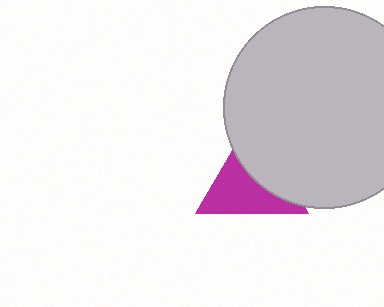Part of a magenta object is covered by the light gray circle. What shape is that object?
It is a triangle.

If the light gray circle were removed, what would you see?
You would see the complete magenta triangle.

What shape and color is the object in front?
The object in front is a light gray circle.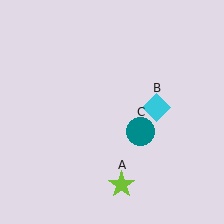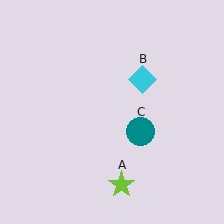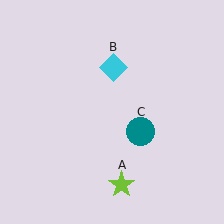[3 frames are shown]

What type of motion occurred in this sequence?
The cyan diamond (object B) rotated counterclockwise around the center of the scene.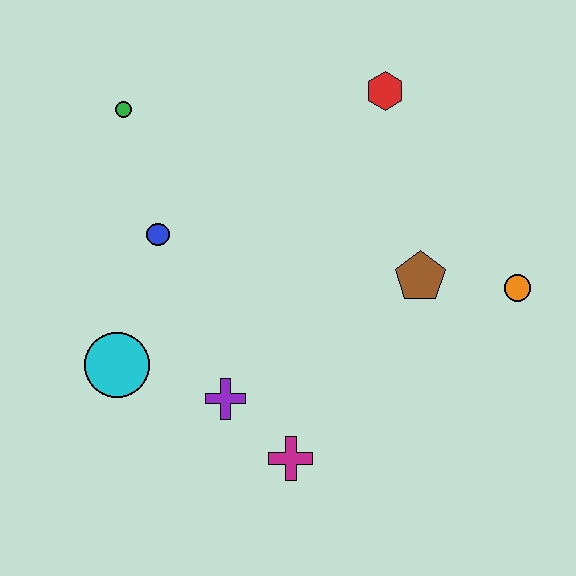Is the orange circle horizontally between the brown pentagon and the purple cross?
No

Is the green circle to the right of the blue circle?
No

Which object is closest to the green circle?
The blue circle is closest to the green circle.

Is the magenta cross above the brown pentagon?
No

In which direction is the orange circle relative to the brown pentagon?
The orange circle is to the right of the brown pentagon.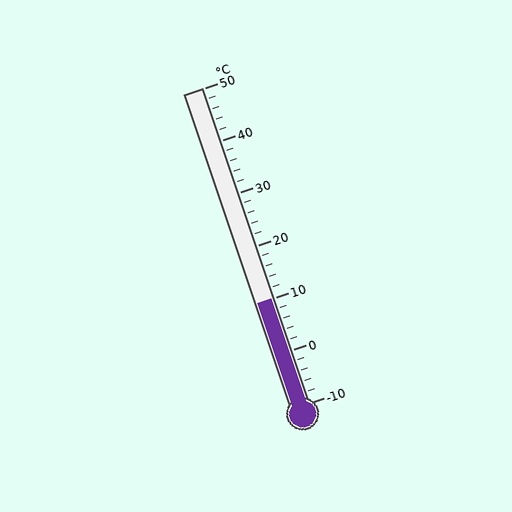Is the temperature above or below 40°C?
The temperature is below 40°C.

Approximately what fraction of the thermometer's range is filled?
The thermometer is filled to approximately 35% of its range.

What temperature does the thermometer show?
The thermometer shows approximately 10°C.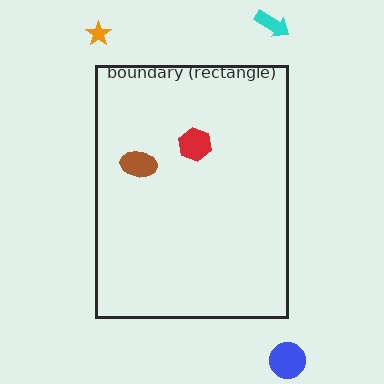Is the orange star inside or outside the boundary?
Outside.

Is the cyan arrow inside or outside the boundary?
Outside.